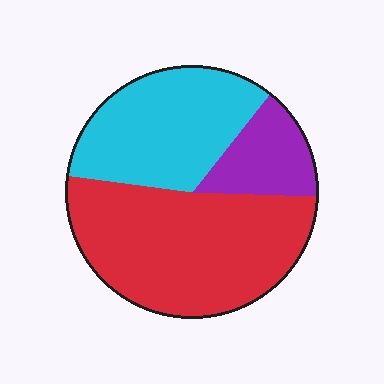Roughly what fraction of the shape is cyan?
Cyan covers around 35% of the shape.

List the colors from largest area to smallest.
From largest to smallest: red, cyan, purple.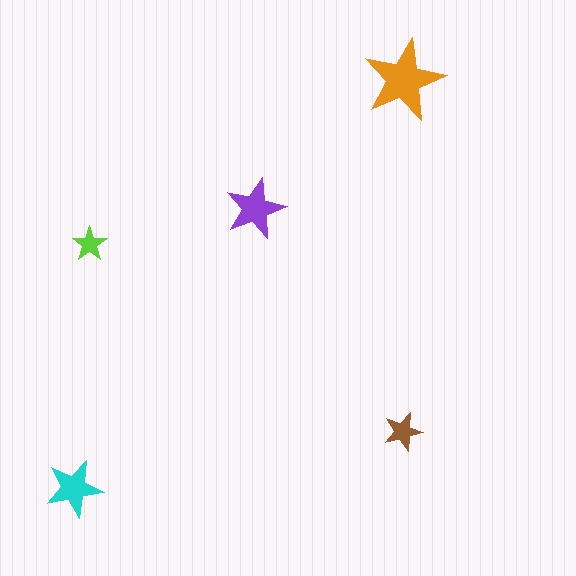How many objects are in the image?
There are 5 objects in the image.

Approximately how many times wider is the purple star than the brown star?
About 1.5 times wider.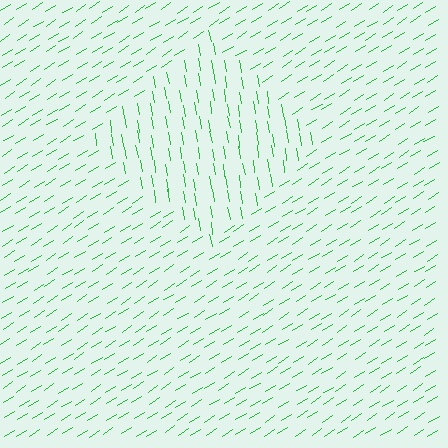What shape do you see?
I see a diamond.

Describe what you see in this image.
The image is filled with small green line segments. A diamond region in the image has lines oriented differently from the surrounding lines, creating a visible texture boundary.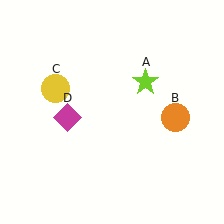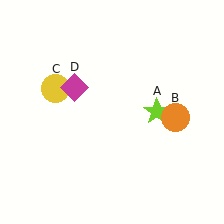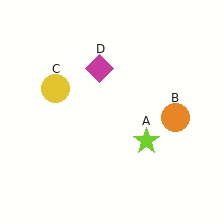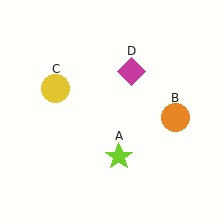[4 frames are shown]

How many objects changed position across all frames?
2 objects changed position: lime star (object A), magenta diamond (object D).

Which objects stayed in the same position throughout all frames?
Orange circle (object B) and yellow circle (object C) remained stationary.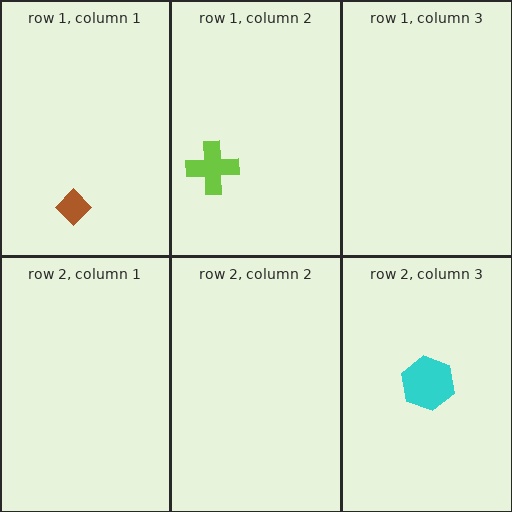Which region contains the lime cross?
The row 1, column 2 region.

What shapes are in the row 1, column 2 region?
The lime cross.